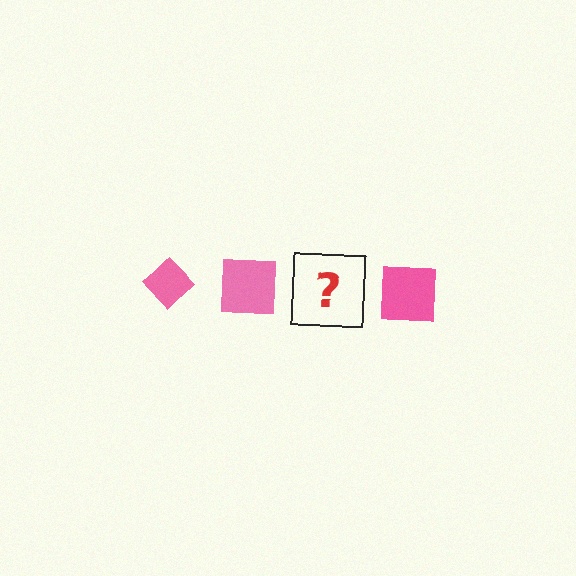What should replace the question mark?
The question mark should be replaced with a pink diamond.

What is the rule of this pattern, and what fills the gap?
The rule is that the pattern cycles through diamond, square shapes in pink. The gap should be filled with a pink diamond.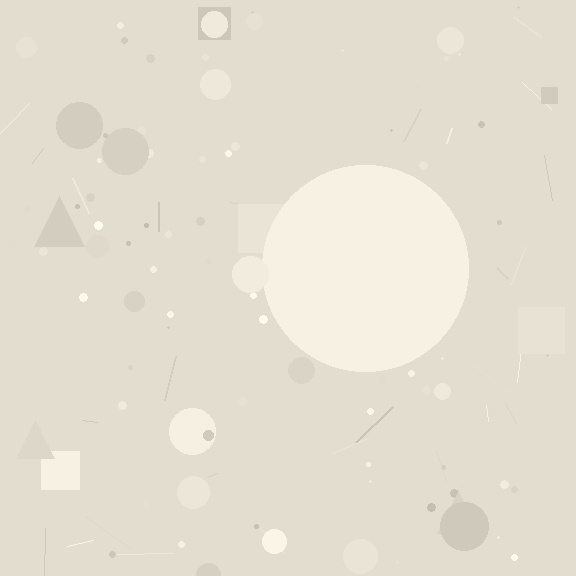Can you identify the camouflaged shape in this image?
The camouflaged shape is a circle.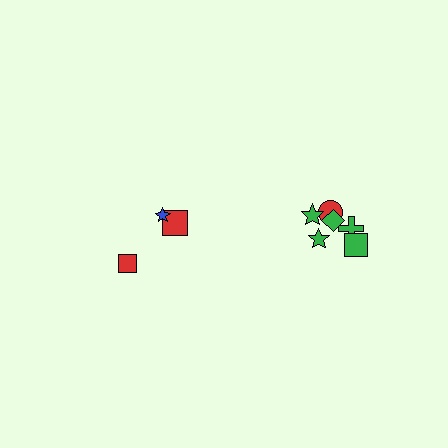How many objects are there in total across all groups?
There are 9 objects.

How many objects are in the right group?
There are 6 objects.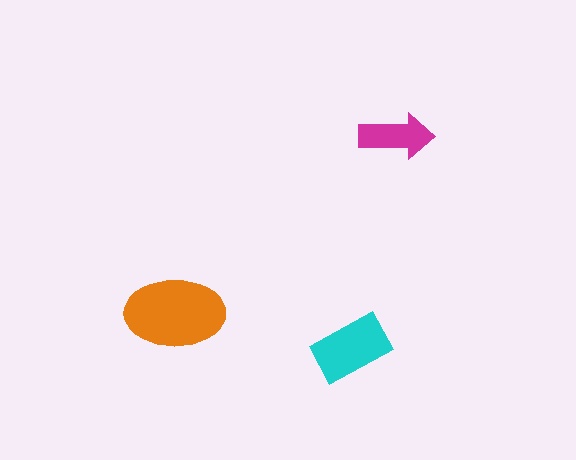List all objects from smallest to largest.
The magenta arrow, the cyan rectangle, the orange ellipse.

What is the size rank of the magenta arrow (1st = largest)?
3rd.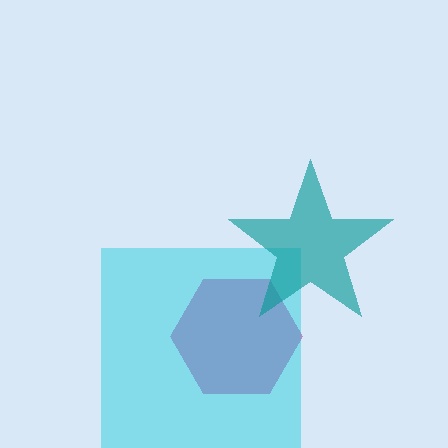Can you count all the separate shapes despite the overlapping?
Yes, there are 3 separate shapes.